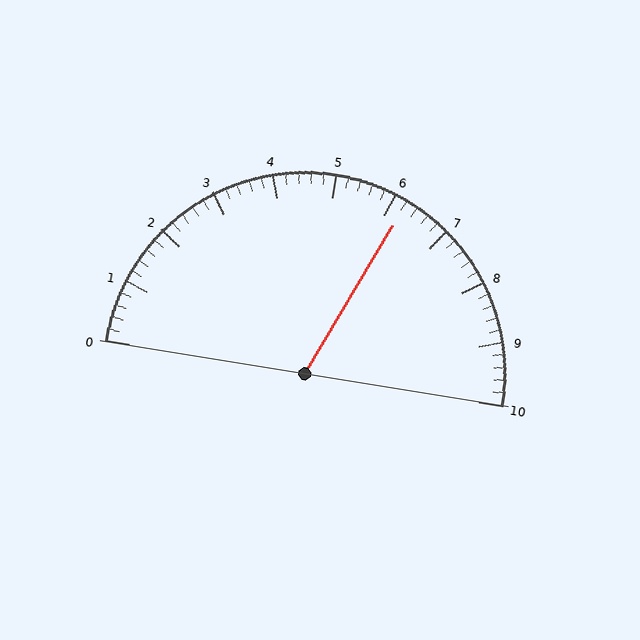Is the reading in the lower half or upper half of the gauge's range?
The reading is in the upper half of the range (0 to 10).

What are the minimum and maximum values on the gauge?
The gauge ranges from 0 to 10.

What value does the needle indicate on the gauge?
The needle indicates approximately 6.2.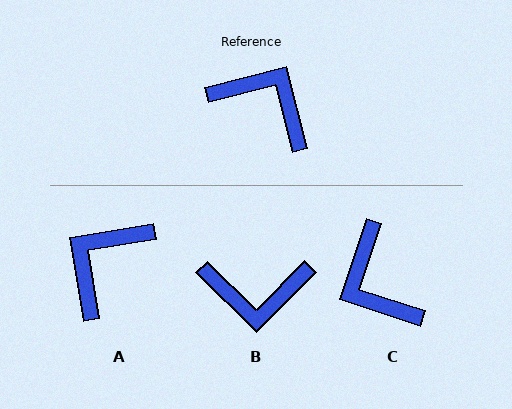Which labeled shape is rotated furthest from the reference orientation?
B, about 149 degrees away.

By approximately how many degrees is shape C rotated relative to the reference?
Approximately 148 degrees counter-clockwise.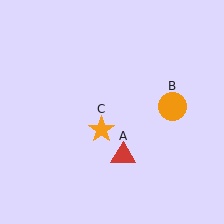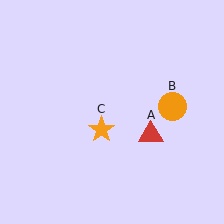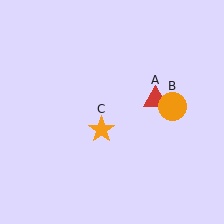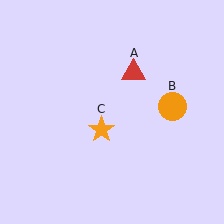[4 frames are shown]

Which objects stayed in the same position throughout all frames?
Orange circle (object B) and orange star (object C) remained stationary.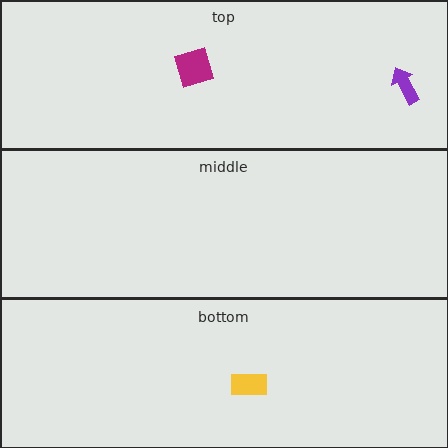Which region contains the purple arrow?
The top region.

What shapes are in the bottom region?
The yellow rectangle.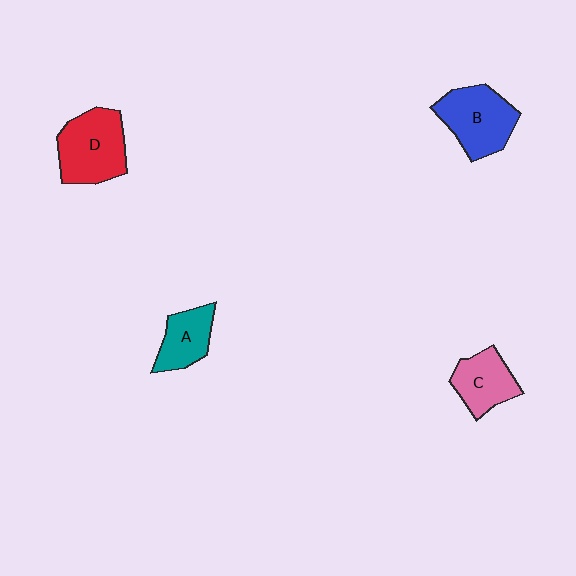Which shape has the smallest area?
Shape A (teal).